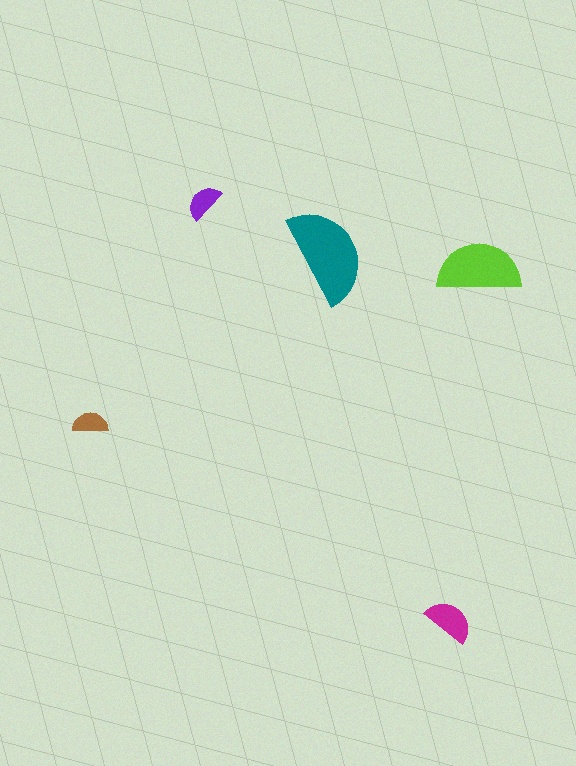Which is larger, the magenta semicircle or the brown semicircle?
The magenta one.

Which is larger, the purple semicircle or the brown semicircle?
The purple one.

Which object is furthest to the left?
The brown semicircle is leftmost.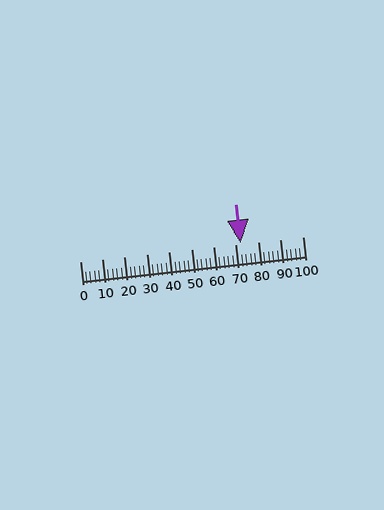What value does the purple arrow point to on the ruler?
The purple arrow points to approximately 72.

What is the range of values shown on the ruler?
The ruler shows values from 0 to 100.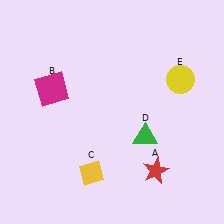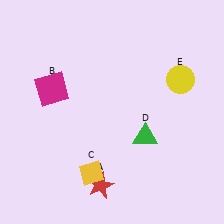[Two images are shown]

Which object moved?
The red star (A) moved left.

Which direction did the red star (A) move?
The red star (A) moved left.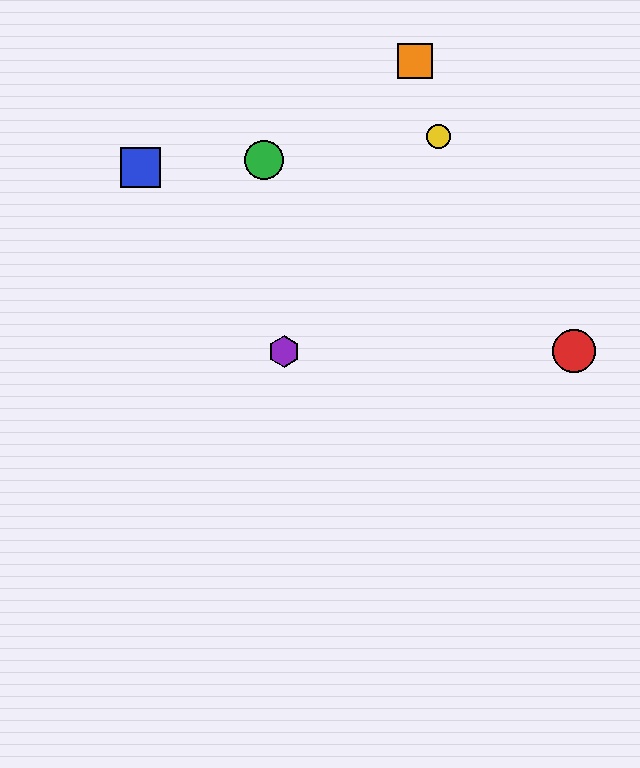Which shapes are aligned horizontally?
The red circle, the purple hexagon are aligned horizontally.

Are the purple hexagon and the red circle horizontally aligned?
Yes, both are at y≈351.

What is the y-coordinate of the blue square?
The blue square is at y≈167.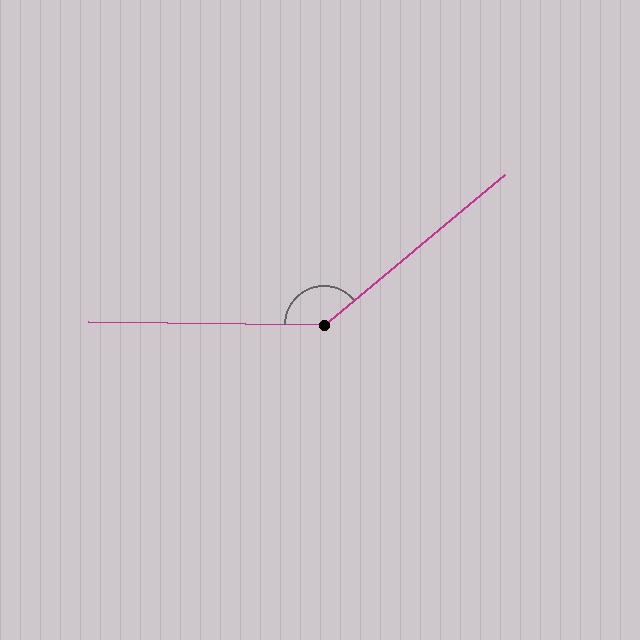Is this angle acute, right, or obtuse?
It is obtuse.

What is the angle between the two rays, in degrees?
Approximately 140 degrees.